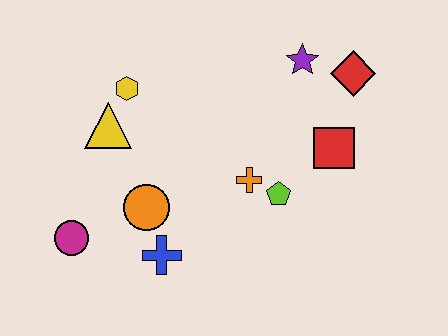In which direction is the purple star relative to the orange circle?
The purple star is to the right of the orange circle.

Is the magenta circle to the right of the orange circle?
No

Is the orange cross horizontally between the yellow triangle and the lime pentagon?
Yes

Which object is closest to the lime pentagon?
The orange cross is closest to the lime pentagon.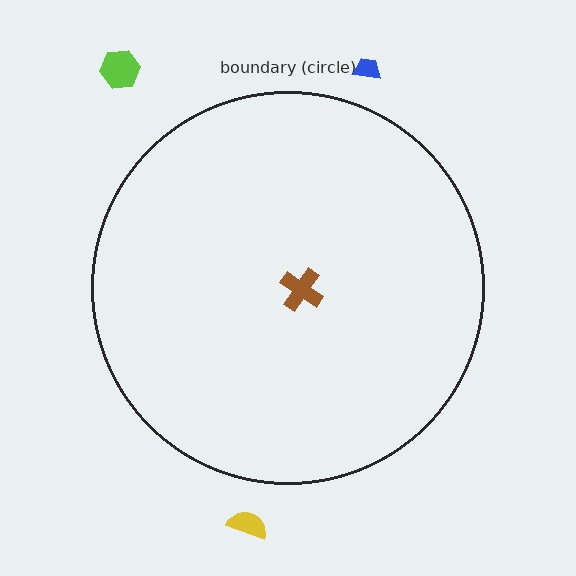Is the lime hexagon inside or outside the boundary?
Outside.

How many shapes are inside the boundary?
1 inside, 3 outside.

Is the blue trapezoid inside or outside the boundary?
Outside.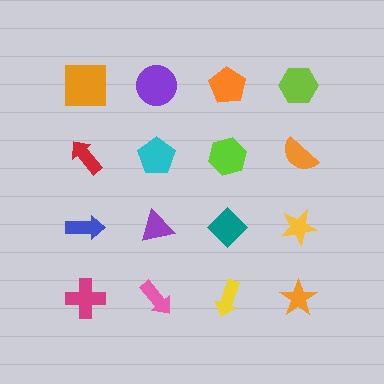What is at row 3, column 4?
A yellow star.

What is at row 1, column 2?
A purple circle.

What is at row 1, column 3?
An orange pentagon.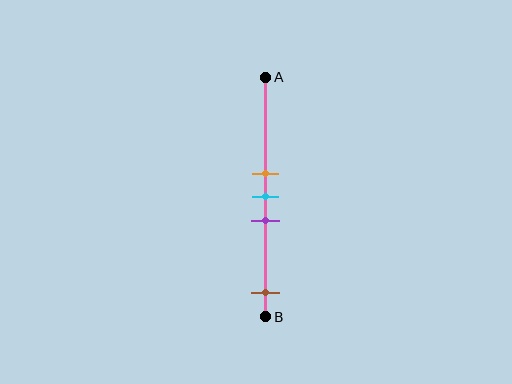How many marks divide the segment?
There are 4 marks dividing the segment.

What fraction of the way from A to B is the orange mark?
The orange mark is approximately 40% (0.4) of the way from A to B.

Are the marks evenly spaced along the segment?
No, the marks are not evenly spaced.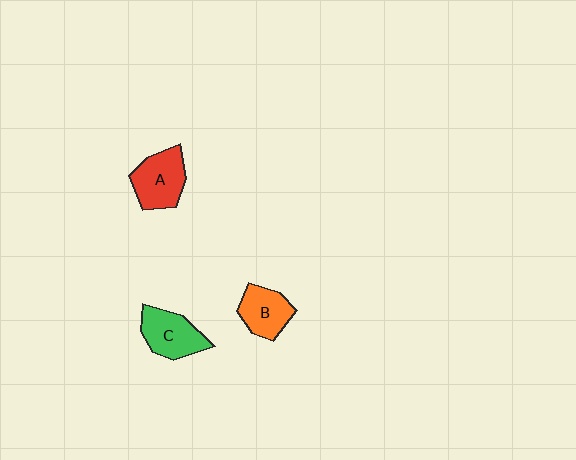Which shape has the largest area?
Shape A (red).